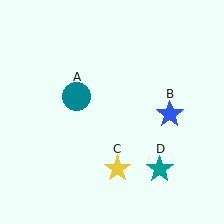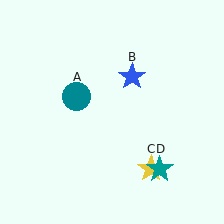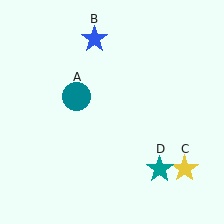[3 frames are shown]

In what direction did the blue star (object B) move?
The blue star (object B) moved up and to the left.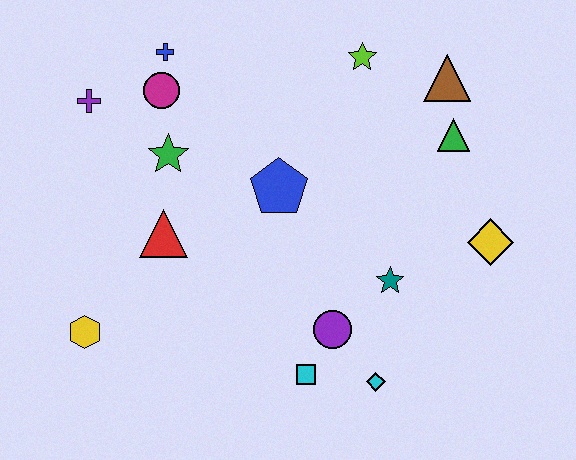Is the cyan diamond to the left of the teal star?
Yes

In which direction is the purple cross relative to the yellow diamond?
The purple cross is to the left of the yellow diamond.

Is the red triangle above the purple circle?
Yes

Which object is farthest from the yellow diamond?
The purple cross is farthest from the yellow diamond.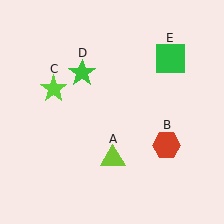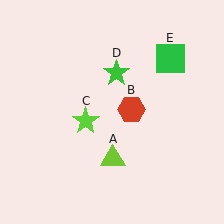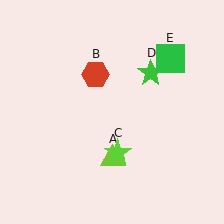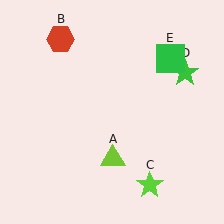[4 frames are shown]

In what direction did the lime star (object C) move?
The lime star (object C) moved down and to the right.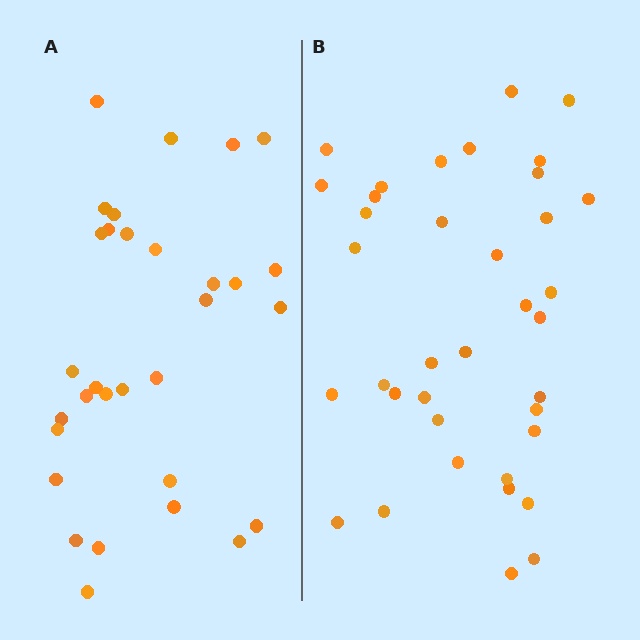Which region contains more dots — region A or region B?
Region B (the right region) has more dots.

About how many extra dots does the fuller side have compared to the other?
Region B has about 6 more dots than region A.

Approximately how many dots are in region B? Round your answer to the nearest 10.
About 40 dots. (The exact count is 37, which rounds to 40.)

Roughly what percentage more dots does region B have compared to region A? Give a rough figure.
About 20% more.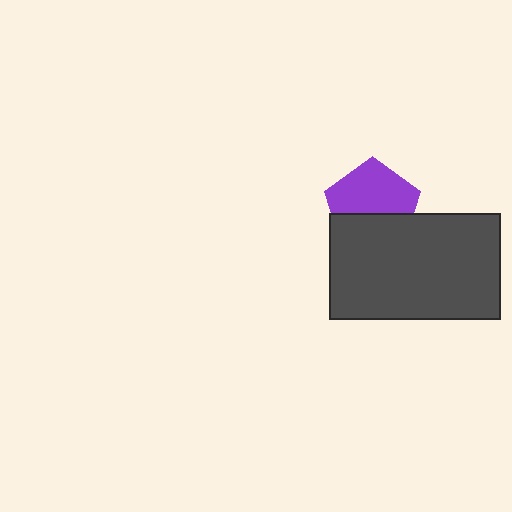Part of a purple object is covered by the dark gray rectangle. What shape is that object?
It is a pentagon.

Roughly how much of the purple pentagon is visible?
About half of it is visible (roughly 59%).